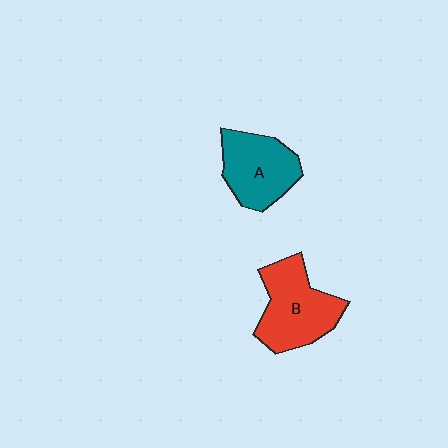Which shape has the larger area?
Shape B (red).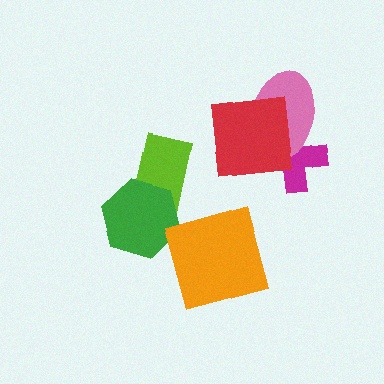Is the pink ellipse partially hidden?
Yes, it is partially covered by another shape.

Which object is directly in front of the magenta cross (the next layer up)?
The pink ellipse is directly in front of the magenta cross.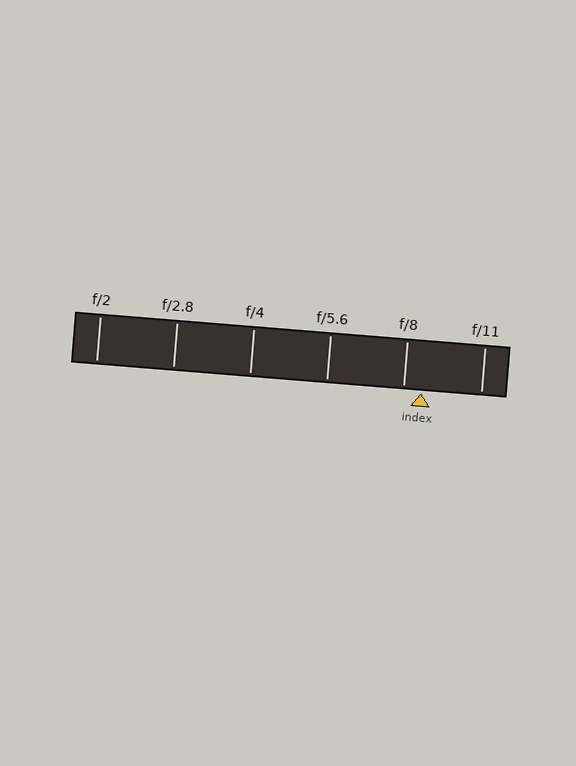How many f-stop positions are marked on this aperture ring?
There are 6 f-stop positions marked.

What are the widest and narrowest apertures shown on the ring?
The widest aperture shown is f/2 and the narrowest is f/11.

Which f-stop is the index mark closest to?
The index mark is closest to f/8.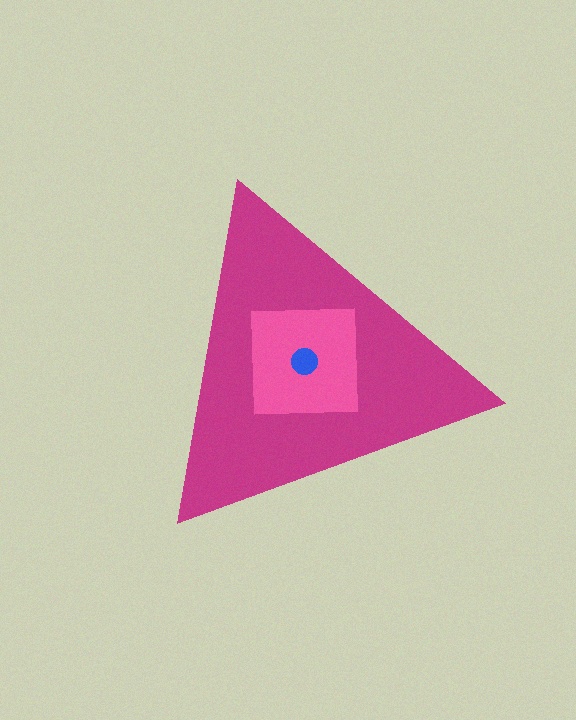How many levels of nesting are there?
3.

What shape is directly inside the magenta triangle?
The pink square.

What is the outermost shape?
The magenta triangle.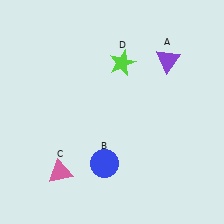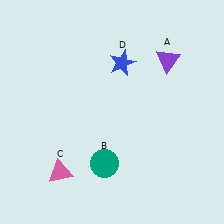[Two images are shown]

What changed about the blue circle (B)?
In Image 1, B is blue. In Image 2, it changed to teal.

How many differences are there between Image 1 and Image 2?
There are 2 differences between the two images.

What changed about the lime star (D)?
In Image 1, D is lime. In Image 2, it changed to blue.